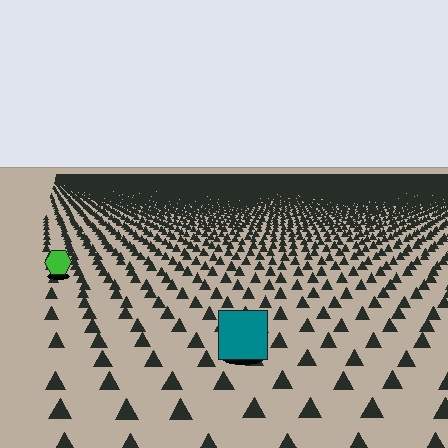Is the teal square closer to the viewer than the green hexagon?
Yes. The teal square is closer — you can tell from the texture gradient: the ground texture is coarser near it.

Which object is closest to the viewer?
The teal square is closest. The texture marks near it are larger and more spread out.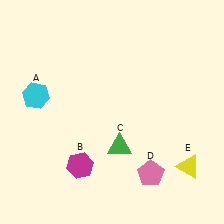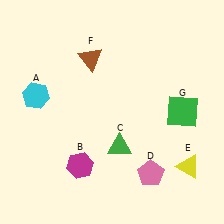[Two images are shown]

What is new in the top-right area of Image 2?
A green square (G) was added in the top-right area of Image 2.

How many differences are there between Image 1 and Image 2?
There are 2 differences between the two images.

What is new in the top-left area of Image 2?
A brown triangle (F) was added in the top-left area of Image 2.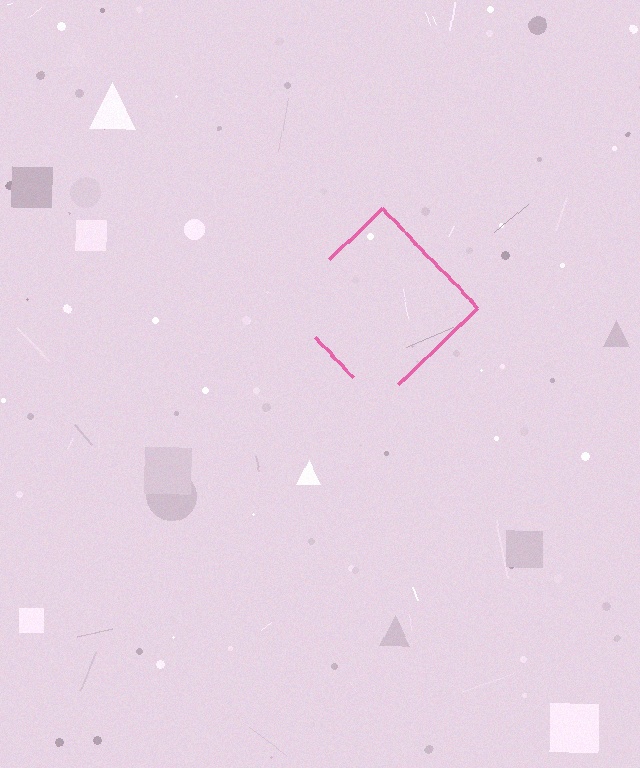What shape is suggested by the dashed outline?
The dashed outline suggests a diamond.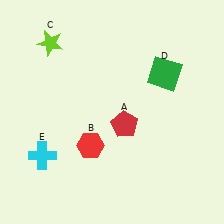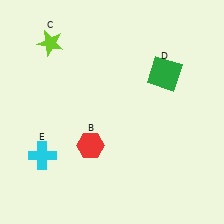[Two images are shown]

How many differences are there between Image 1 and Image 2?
There is 1 difference between the two images.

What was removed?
The red pentagon (A) was removed in Image 2.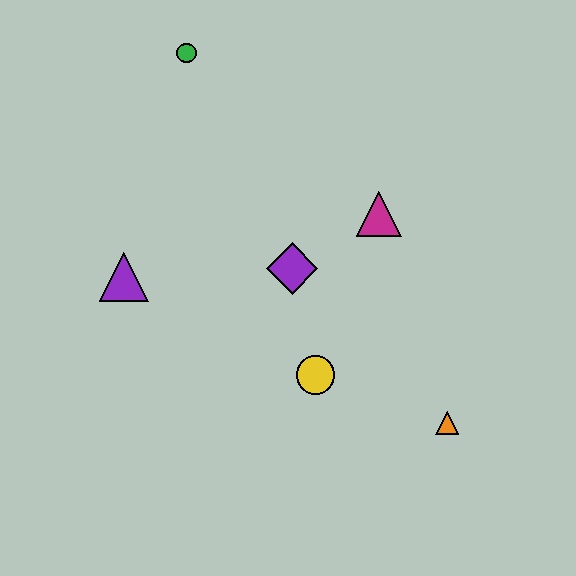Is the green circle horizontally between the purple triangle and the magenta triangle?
Yes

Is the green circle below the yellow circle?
No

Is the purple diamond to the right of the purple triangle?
Yes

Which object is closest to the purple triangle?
The purple diamond is closest to the purple triangle.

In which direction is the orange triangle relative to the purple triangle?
The orange triangle is to the right of the purple triangle.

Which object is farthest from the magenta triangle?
The purple triangle is farthest from the magenta triangle.